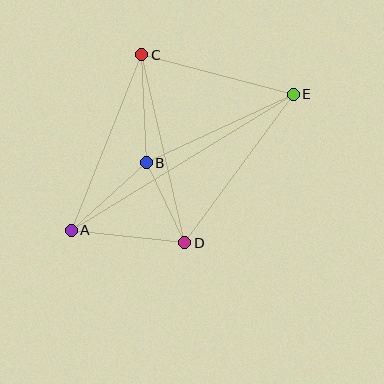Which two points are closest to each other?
Points B and D are closest to each other.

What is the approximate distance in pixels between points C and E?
The distance between C and E is approximately 156 pixels.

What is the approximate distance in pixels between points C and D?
The distance between C and D is approximately 193 pixels.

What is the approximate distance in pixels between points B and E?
The distance between B and E is approximately 162 pixels.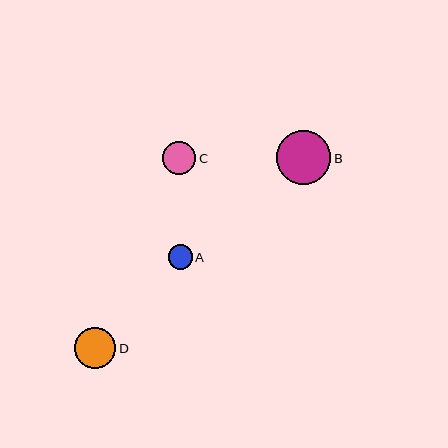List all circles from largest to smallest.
From largest to smallest: B, D, C, A.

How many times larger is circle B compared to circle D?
Circle B is approximately 1.3 times the size of circle D.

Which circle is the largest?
Circle B is the largest with a size of approximately 55 pixels.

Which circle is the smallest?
Circle A is the smallest with a size of approximately 24 pixels.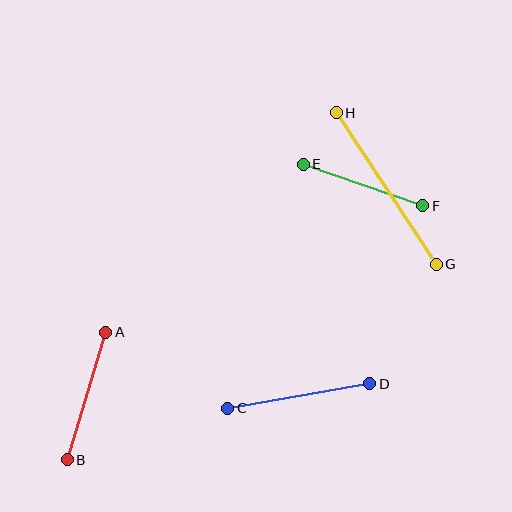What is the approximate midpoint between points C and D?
The midpoint is at approximately (299, 396) pixels.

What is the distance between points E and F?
The distance is approximately 127 pixels.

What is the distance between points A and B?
The distance is approximately 133 pixels.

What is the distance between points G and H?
The distance is approximately 182 pixels.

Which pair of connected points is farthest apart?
Points G and H are farthest apart.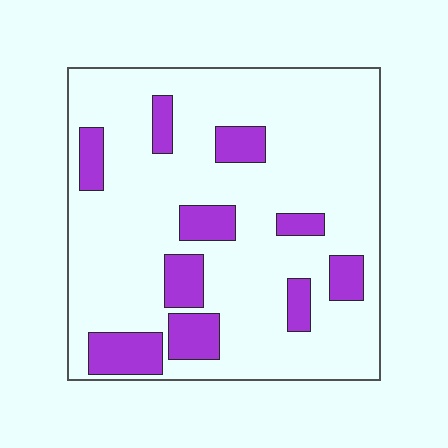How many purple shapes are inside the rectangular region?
10.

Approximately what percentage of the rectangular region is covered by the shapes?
Approximately 20%.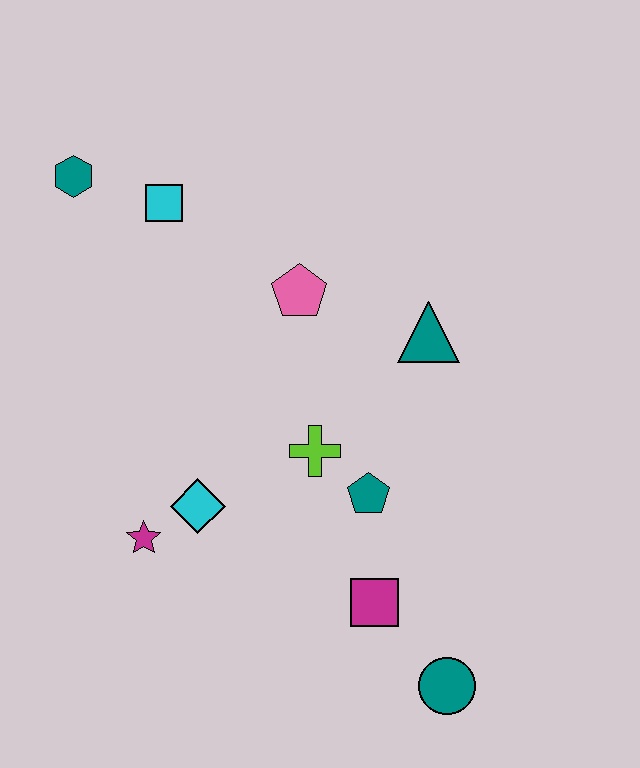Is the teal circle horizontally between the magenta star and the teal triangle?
No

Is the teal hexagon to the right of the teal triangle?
No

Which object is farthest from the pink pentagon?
The teal circle is farthest from the pink pentagon.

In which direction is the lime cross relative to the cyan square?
The lime cross is below the cyan square.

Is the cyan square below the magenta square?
No